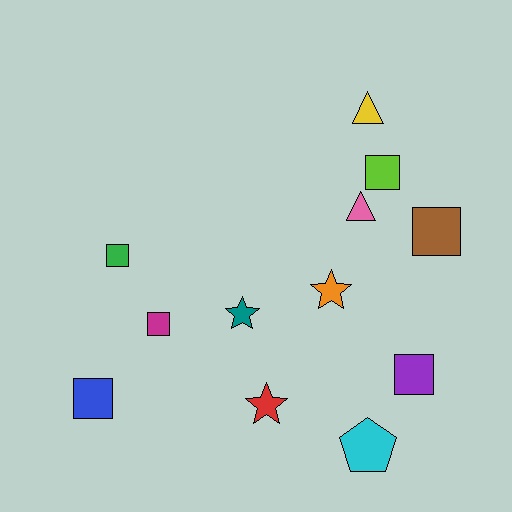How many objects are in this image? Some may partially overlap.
There are 12 objects.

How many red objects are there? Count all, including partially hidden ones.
There is 1 red object.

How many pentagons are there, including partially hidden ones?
There is 1 pentagon.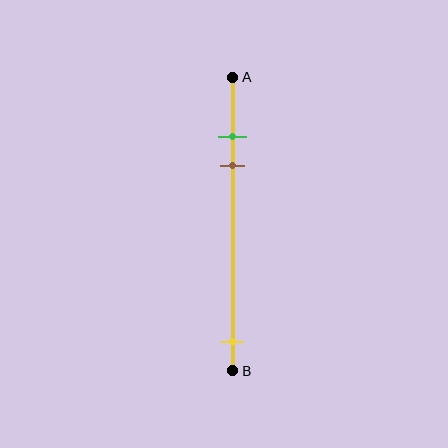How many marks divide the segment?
There are 3 marks dividing the segment.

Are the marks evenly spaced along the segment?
No, the marks are not evenly spaced.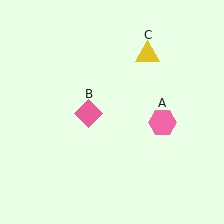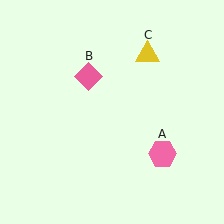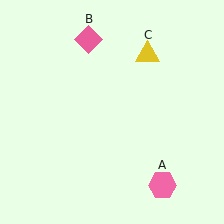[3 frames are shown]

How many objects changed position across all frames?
2 objects changed position: pink hexagon (object A), pink diamond (object B).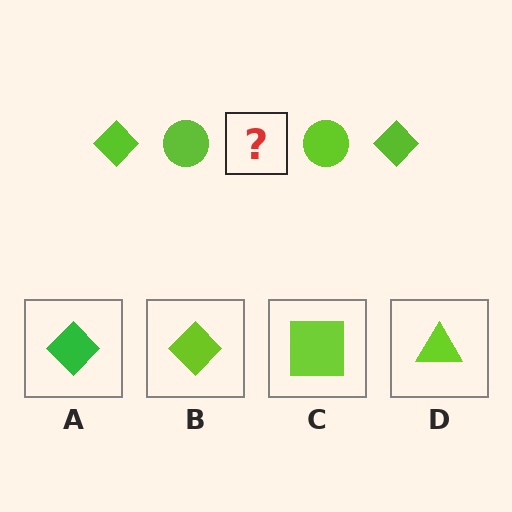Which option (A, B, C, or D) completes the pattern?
B.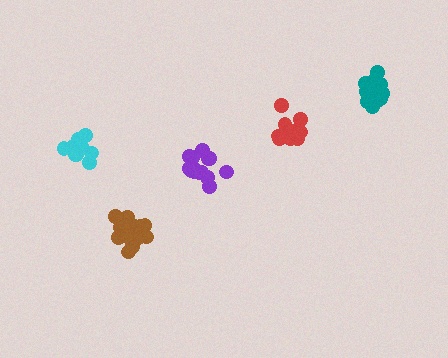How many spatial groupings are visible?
There are 5 spatial groupings.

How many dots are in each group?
Group 1: 14 dots, Group 2: 11 dots, Group 3: 12 dots, Group 4: 15 dots, Group 5: 12 dots (64 total).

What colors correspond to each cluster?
The clusters are colored: purple, cyan, red, brown, teal.